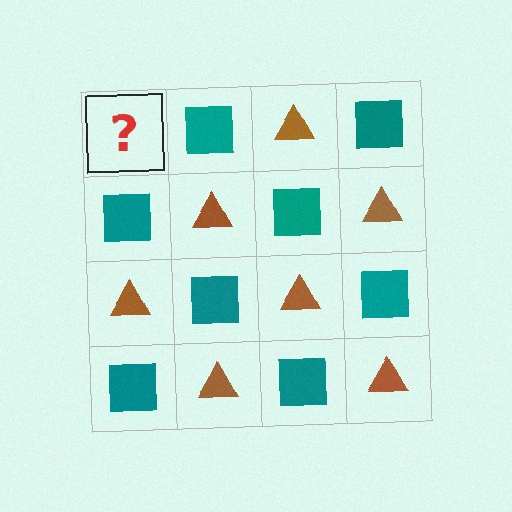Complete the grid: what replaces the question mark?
The question mark should be replaced with a brown triangle.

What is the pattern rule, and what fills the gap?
The rule is that it alternates brown triangle and teal square in a checkerboard pattern. The gap should be filled with a brown triangle.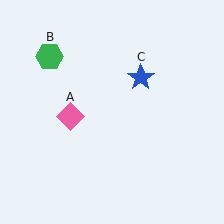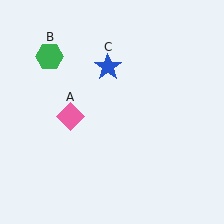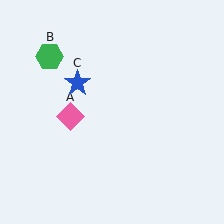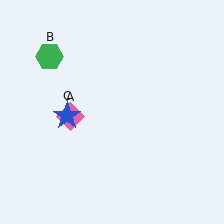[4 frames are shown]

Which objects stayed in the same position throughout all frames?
Pink diamond (object A) and green hexagon (object B) remained stationary.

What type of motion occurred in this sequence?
The blue star (object C) rotated counterclockwise around the center of the scene.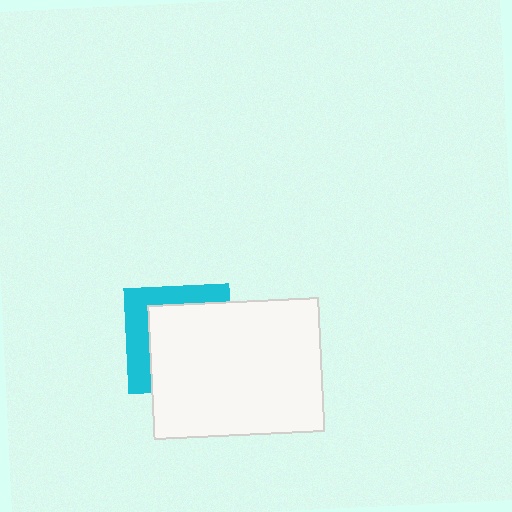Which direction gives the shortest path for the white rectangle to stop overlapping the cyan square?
Moving toward the lower-right gives the shortest separation.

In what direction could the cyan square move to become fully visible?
The cyan square could move toward the upper-left. That would shift it out from behind the white rectangle entirely.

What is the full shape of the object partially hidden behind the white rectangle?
The partially hidden object is a cyan square.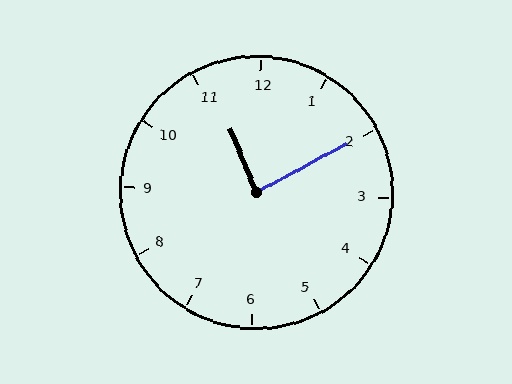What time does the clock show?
11:10.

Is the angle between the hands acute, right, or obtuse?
It is right.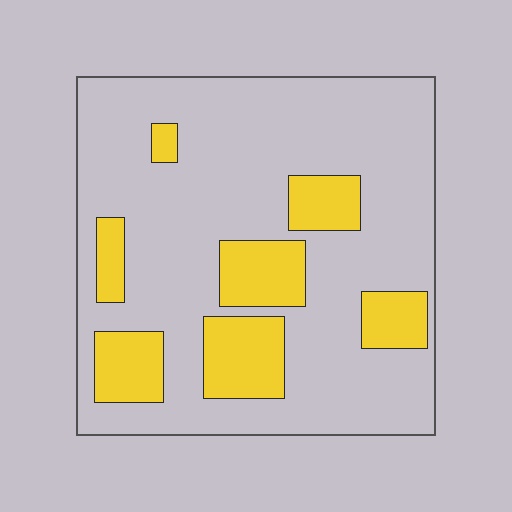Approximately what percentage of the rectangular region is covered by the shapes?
Approximately 25%.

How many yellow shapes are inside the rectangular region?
7.